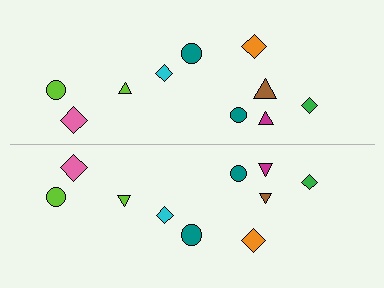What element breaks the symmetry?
The brown triangle on the bottom side has a different size than its mirror counterpart.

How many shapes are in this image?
There are 20 shapes in this image.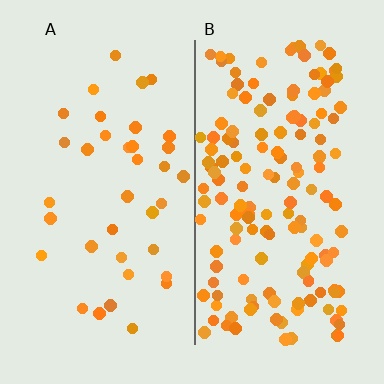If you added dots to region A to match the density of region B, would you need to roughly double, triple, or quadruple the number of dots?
Approximately quadruple.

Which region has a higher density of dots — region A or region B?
B (the right).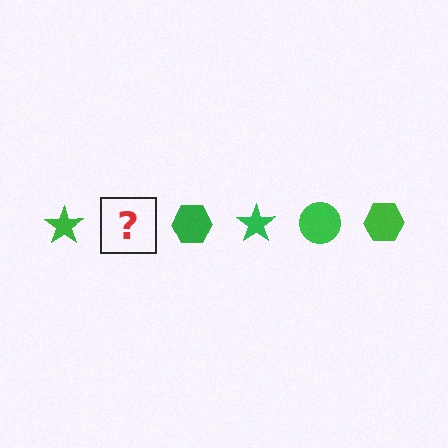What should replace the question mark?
The question mark should be replaced with a green circle.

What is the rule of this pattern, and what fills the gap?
The rule is that the pattern cycles through star, circle, hexagon shapes in green. The gap should be filled with a green circle.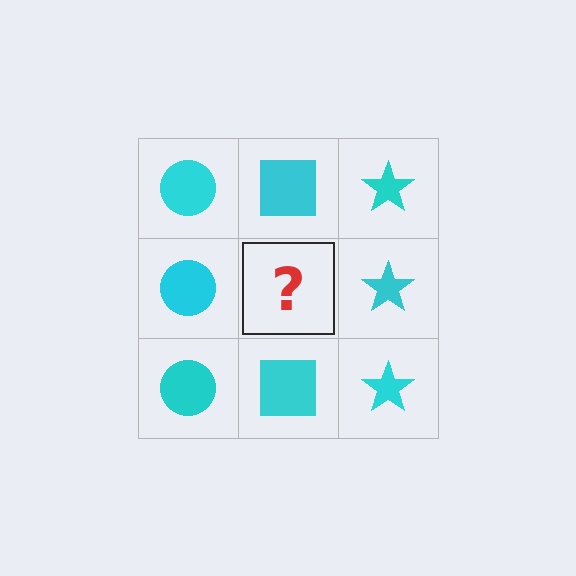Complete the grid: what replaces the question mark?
The question mark should be replaced with a cyan square.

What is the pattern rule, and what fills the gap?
The rule is that each column has a consistent shape. The gap should be filled with a cyan square.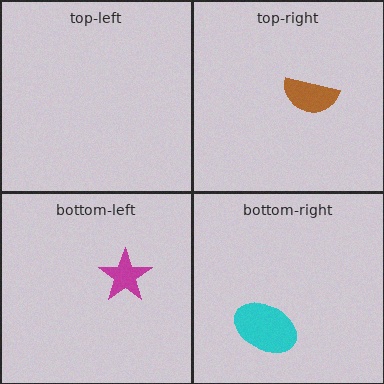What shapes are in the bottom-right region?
The cyan ellipse.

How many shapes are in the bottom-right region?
1.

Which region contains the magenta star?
The bottom-left region.